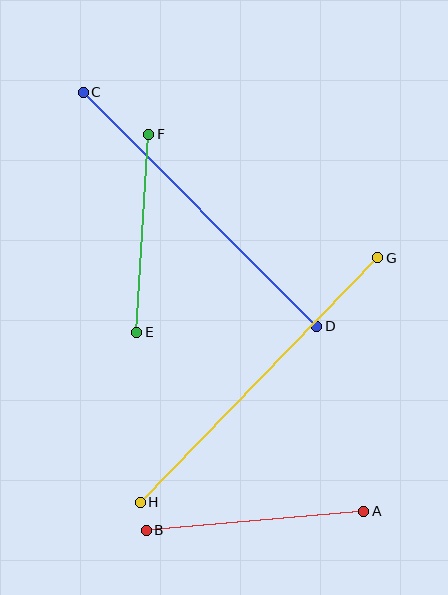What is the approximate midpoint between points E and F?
The midpoint is at approximately (143, 233) pixels.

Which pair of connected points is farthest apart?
Points G and H are farthest apart.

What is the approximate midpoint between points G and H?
The midpoint is at approximately (259, 380) pixels.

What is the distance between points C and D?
The distance is approximately 330 pixels.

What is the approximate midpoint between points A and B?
The midpoint is at approximately (255, 521) pixels.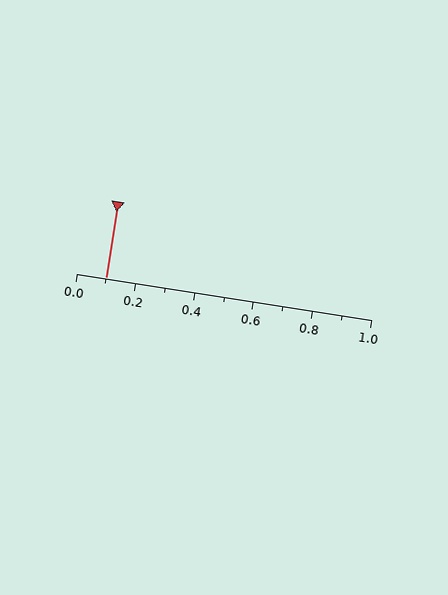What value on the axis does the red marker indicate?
The marker indicates approximately 0.1.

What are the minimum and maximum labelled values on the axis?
The axis runs from 0.0 to 1.0.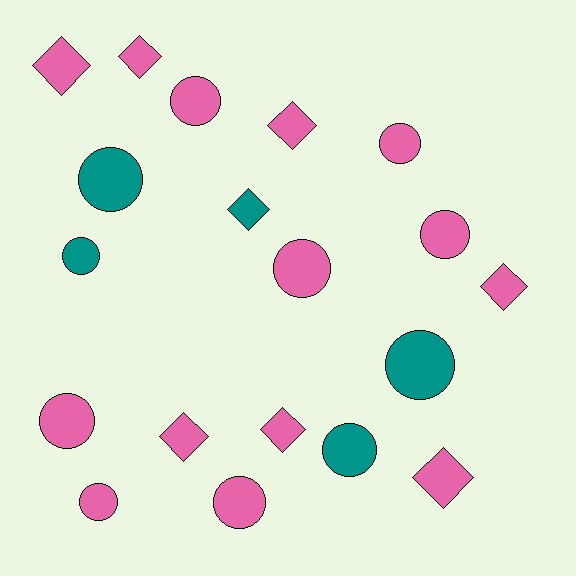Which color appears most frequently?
Pink, with 14 objects.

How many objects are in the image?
There are 19 objects.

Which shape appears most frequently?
Circle, with 11 objects.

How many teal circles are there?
There are 4 teal circles.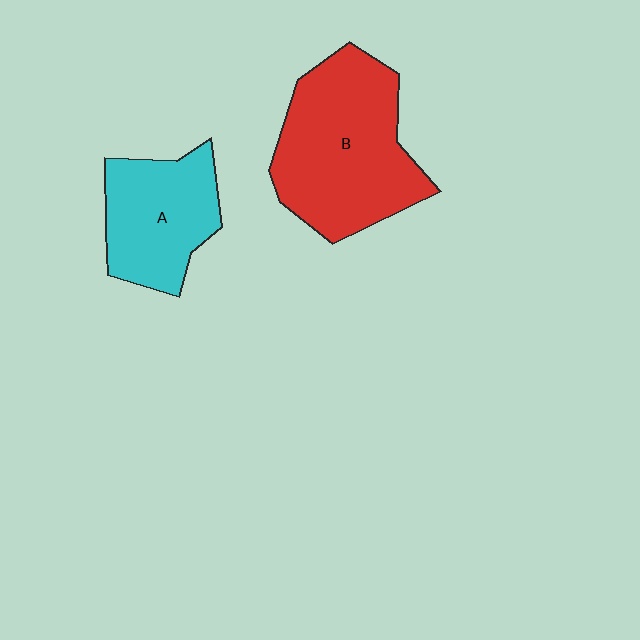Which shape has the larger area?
Shape B (red).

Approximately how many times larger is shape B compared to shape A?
Approximately 1.6 times.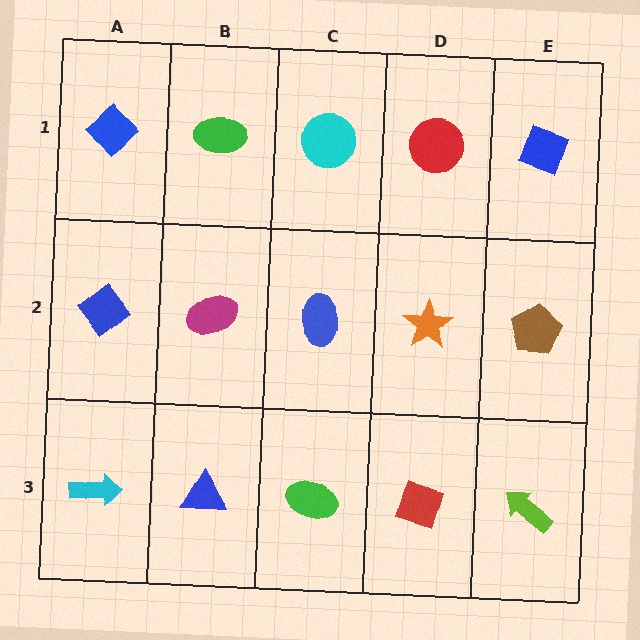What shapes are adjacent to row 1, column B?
A magenta ellipse (row 2, column B), a blue diamond (row 1, column A), a cyan circle (row 1, column C).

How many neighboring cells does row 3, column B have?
3.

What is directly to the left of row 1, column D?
A cyan circle.